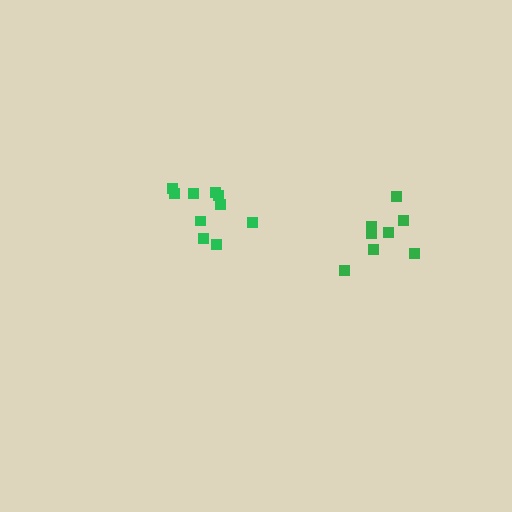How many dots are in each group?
Group 1: 10 dots, Group 2: 8 dots (18 total).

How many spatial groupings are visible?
There are 2 spatial groupings.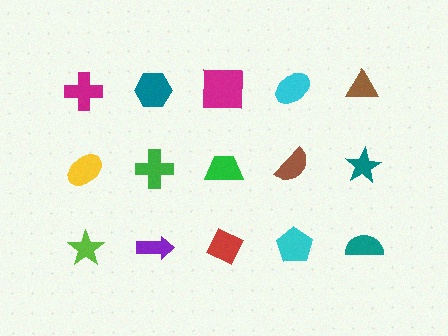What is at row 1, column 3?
A magenta square.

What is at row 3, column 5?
A teal semicircle.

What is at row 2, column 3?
A green trapezoid.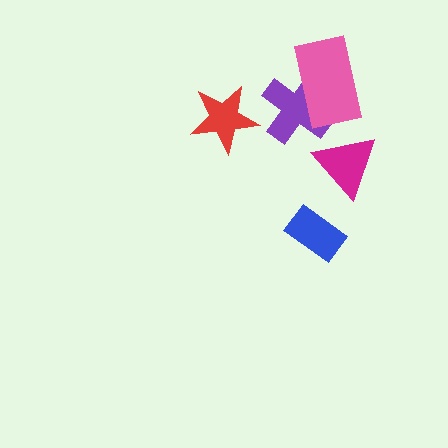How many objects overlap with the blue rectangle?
0 objects overlap with the blue rectangle.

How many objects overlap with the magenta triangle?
0 objects overlap with the magenta triangle.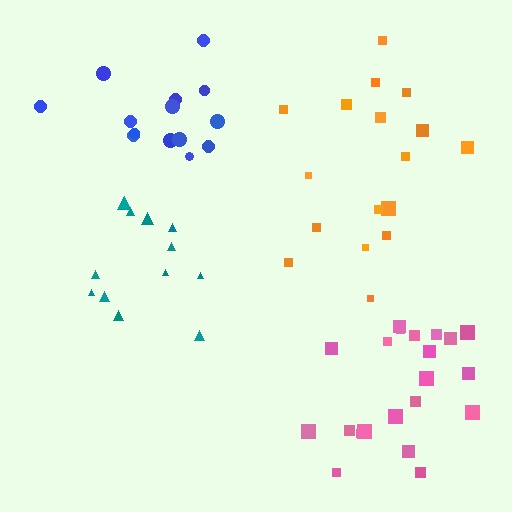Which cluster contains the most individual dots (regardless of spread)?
Pink (21).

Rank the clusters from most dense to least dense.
blue, pink, teal, orange.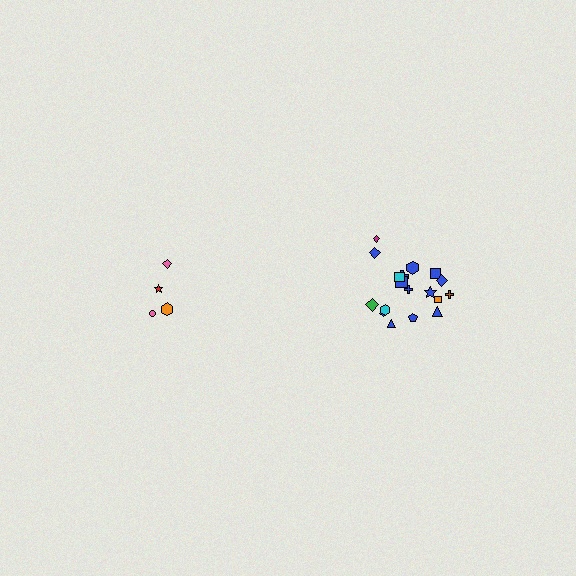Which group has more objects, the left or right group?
The right group.